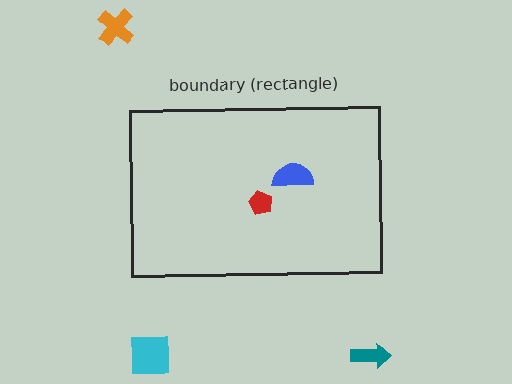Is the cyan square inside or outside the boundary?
Outside.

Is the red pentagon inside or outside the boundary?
Inside.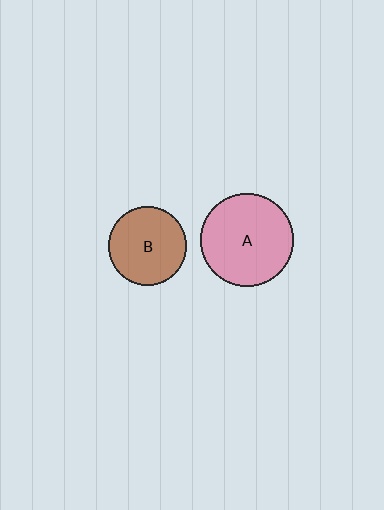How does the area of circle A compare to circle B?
Approximately 1.4 times.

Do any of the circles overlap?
No, none of the circles overlap.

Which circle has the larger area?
Circle A (pink).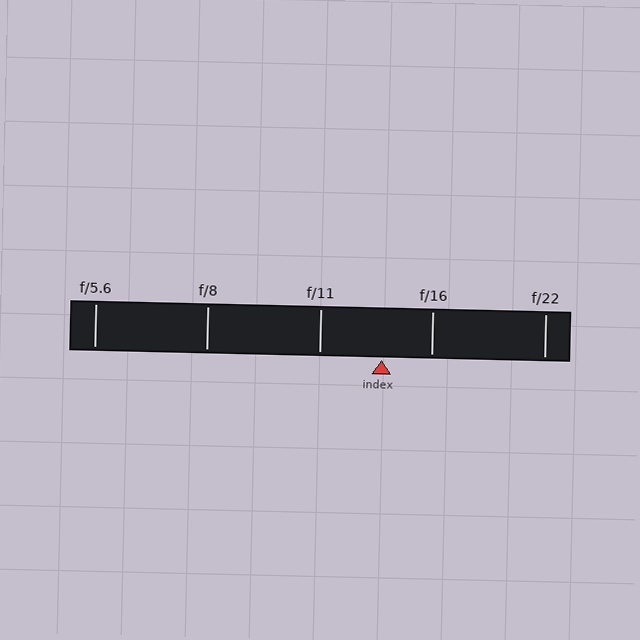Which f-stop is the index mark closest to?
The index mark is closest to f/16.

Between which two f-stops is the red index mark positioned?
The index mark is between f/11 and f/16.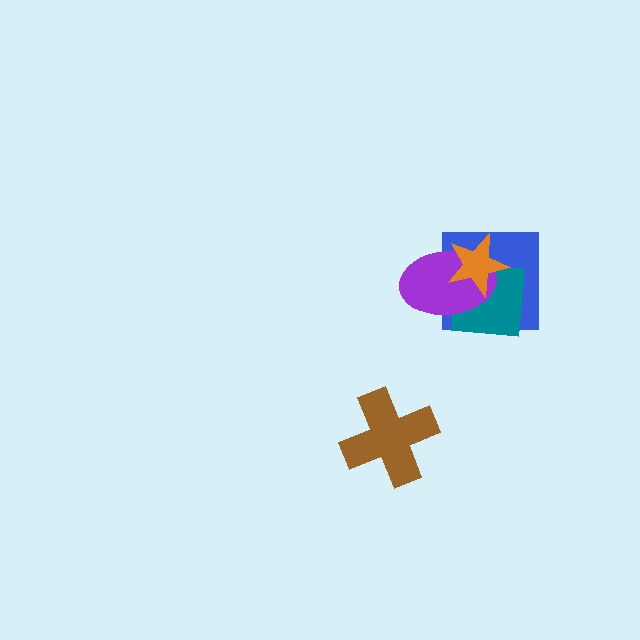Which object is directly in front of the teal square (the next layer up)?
The purple ellipse is directly in front of the teal square.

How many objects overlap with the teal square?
3 objects overlap with the teal square.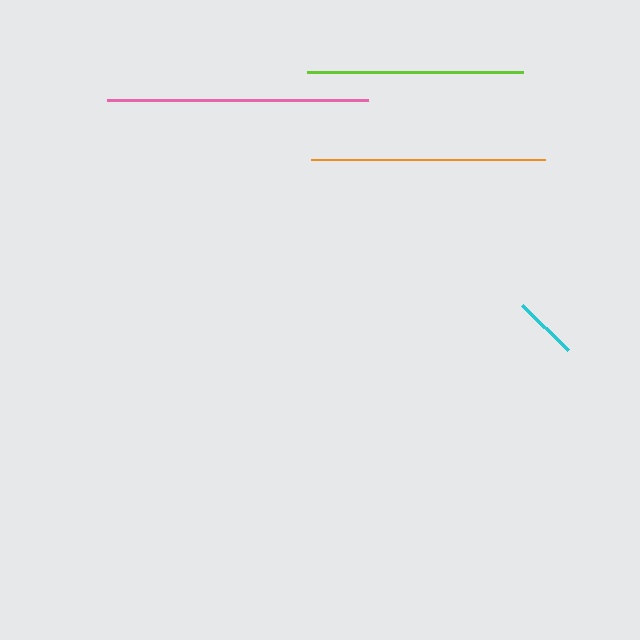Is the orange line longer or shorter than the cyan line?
The orange line is longer than the cyan line.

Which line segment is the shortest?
The cyan line is the shortest at approximately 65 pixels.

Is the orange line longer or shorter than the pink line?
The pink line is longer than the orange line.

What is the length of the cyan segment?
The cyan segment is approximately 65 pixels long.